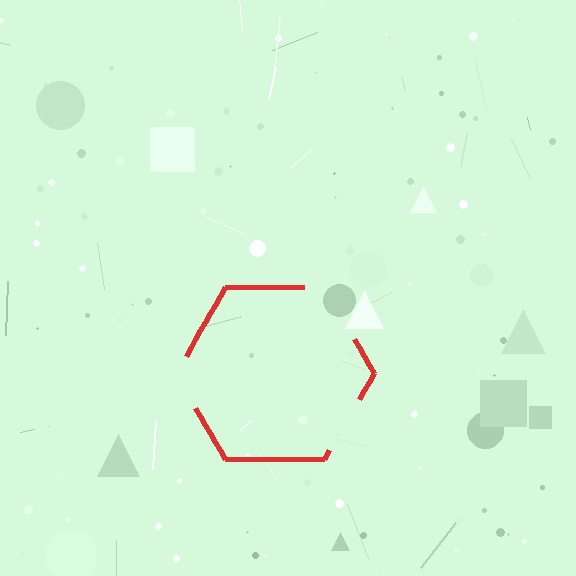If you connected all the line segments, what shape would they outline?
They would outline a hexagon.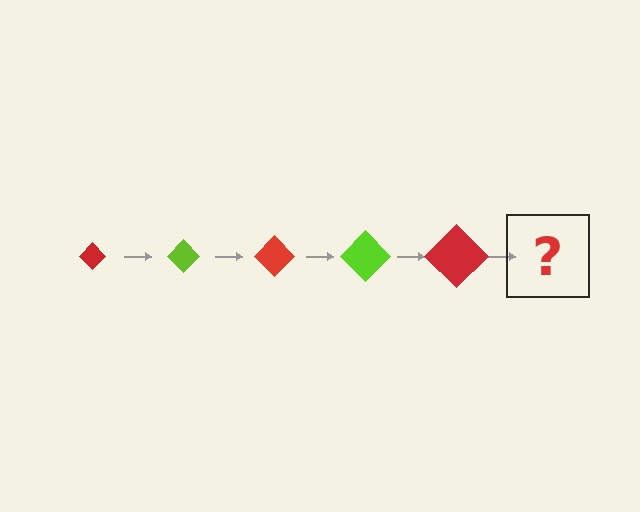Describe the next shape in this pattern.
It should be a lime diamond, larger than the previous one.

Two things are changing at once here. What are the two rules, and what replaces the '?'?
The two rules are that the diamond grows larger each step and the color cycles through red and lime. The '?' should be a lime diamond, larger than the previous one.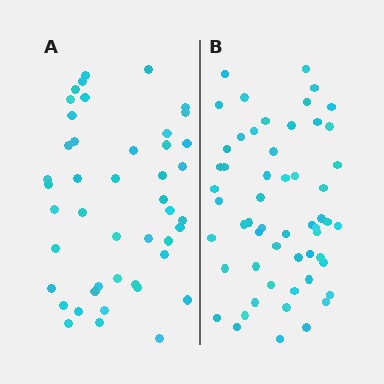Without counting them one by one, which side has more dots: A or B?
Region B (the right region) has more dots.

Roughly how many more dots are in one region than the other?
Region B has roughly 12 or so more dots than region A.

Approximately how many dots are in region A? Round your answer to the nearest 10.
About 40 dots. (The exact count is 45, which rounds to 40.)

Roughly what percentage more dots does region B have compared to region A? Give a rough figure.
About 25% more.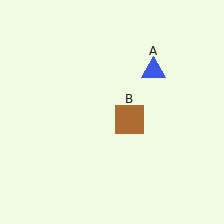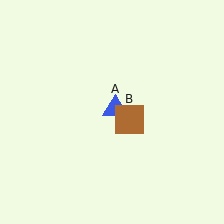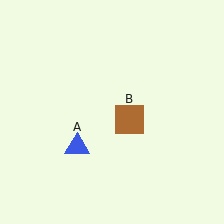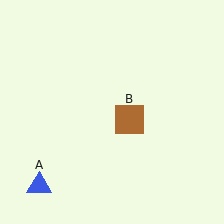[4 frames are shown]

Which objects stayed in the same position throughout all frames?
Brown square (object B) remained stationary.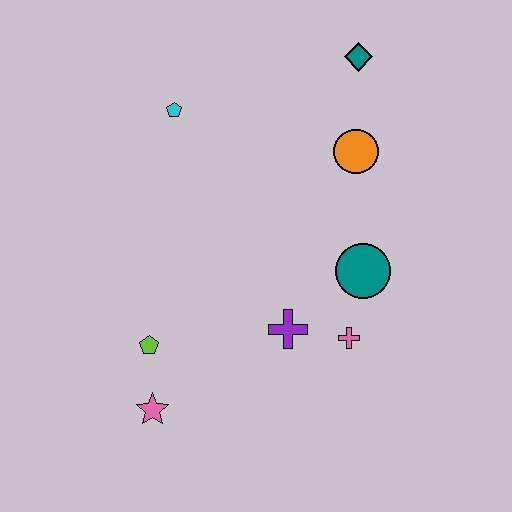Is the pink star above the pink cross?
No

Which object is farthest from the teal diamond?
The pink star is farthest from the teal diamond.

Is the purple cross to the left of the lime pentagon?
No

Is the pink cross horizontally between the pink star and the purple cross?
No